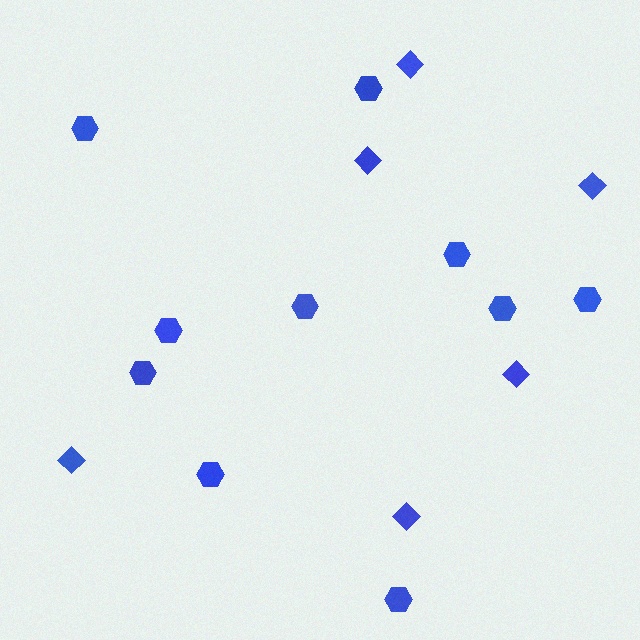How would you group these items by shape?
There are 2 groups: one group of diamonds (6) and one group of hexagons (10).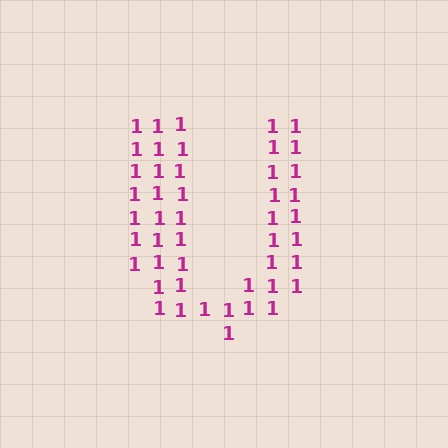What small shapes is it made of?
It is made of small digit 1's.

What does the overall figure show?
The overall figure shows the letter U.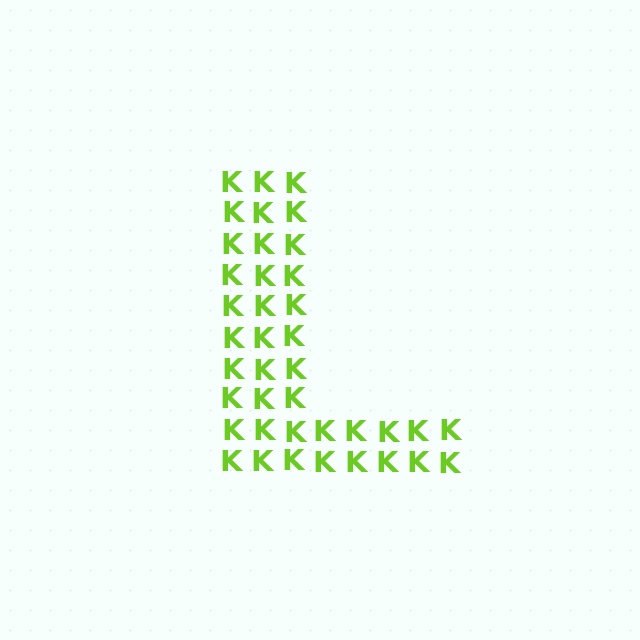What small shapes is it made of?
It is made of small letter K's.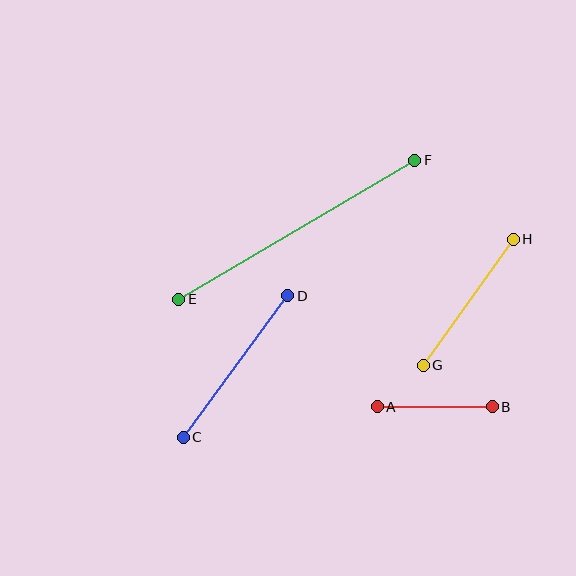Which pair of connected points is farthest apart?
Points E and F are farthest apart.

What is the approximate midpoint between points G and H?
The midpoint is at approximately (468, 302) pixels.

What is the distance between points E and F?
The distance is approximately 274 pixels.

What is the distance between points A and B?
The distance is approximately 115 pixels.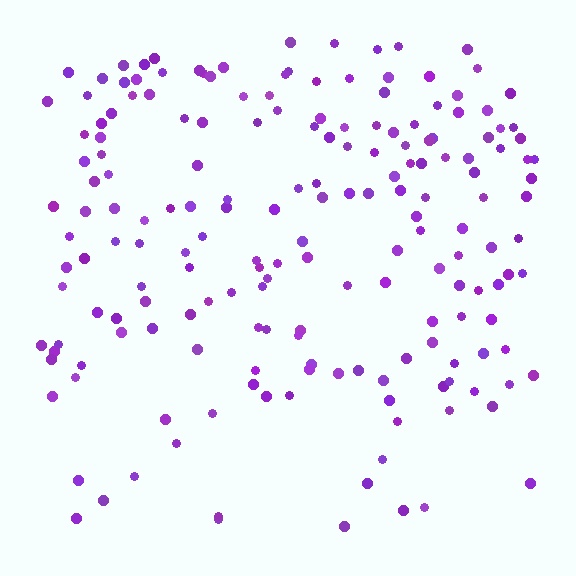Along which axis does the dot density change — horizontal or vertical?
Vertical.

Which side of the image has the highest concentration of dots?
The top.